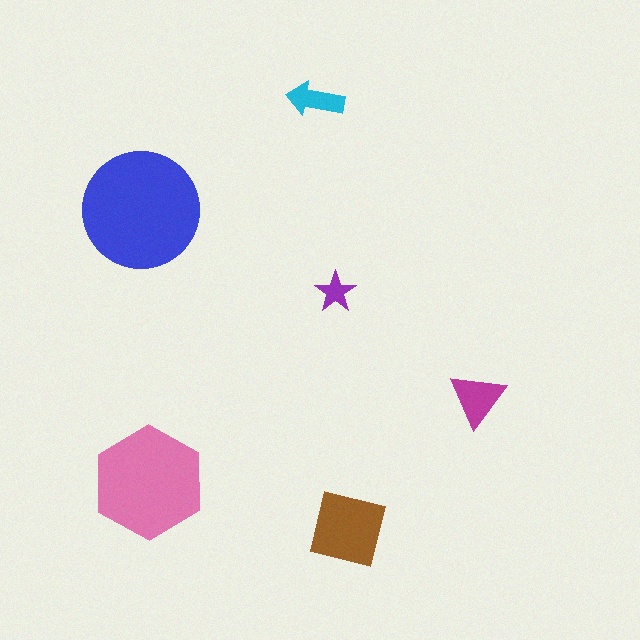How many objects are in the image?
There are 6 objects in the image.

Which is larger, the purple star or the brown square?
The brown square.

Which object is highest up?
The cyan arrow is topmost.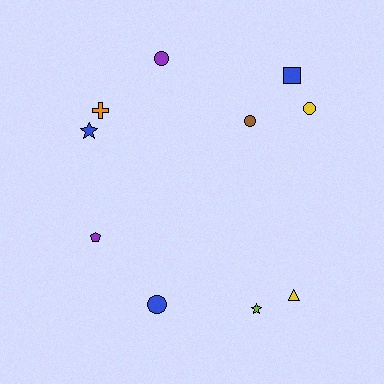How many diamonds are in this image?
There are no diamonds.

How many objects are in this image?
There are 10 objects.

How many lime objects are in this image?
There is 1 lime object.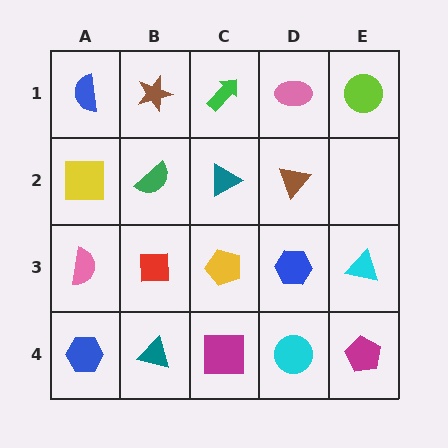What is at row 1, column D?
A pink ellipse.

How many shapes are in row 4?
5 shapes.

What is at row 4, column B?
A teal triangle.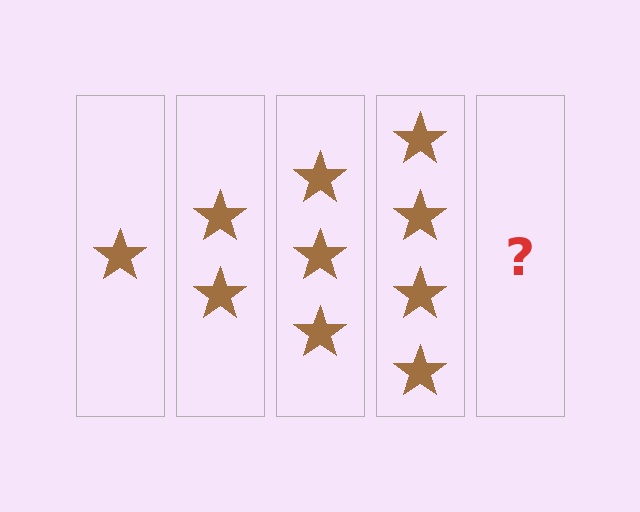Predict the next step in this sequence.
The next step is 5 stars.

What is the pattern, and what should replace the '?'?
The pattern is that each step adds one more star. The '?' should be 5 stars.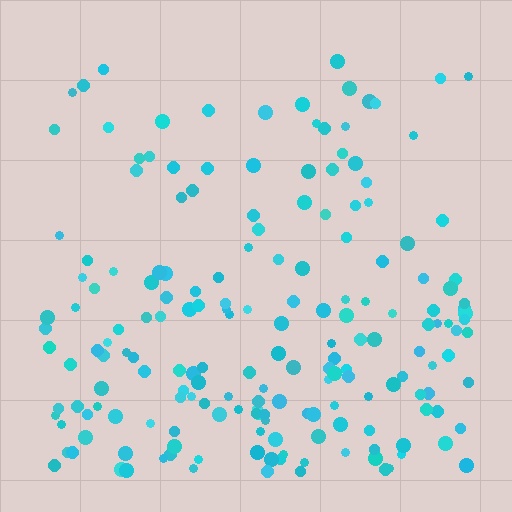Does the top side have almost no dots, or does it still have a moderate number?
Still a moderate number, just noticeably fewer than the bottom.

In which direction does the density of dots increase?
From top to bottom, with the bottom side densest.